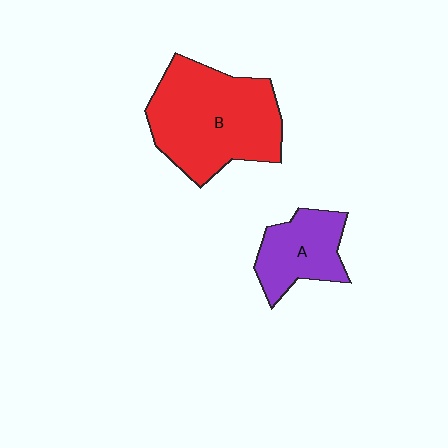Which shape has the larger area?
Shape B (red).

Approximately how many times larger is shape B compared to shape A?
Approximately 2.0 times.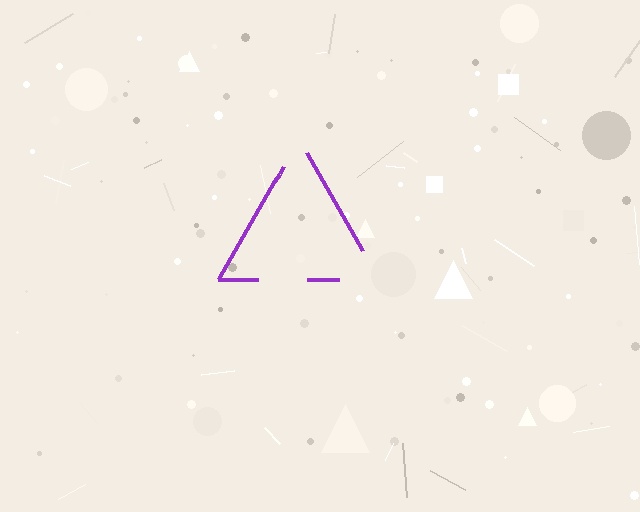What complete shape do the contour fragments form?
The contour fragments form a triangle.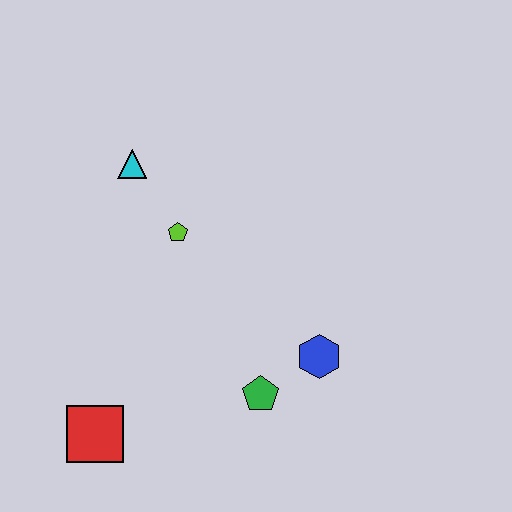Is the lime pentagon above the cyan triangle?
No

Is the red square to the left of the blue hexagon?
Yes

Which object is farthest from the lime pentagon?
The red square is farthest from the lime pentagon.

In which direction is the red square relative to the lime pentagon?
The red square is below the lime pentagon.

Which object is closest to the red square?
The green pentagon is closest to the red square.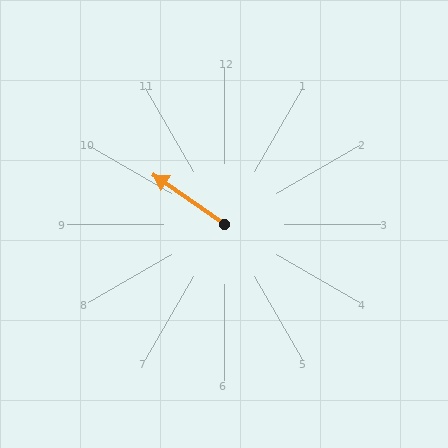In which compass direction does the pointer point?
Northwest.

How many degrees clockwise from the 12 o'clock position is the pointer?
Approximately 305 degrees.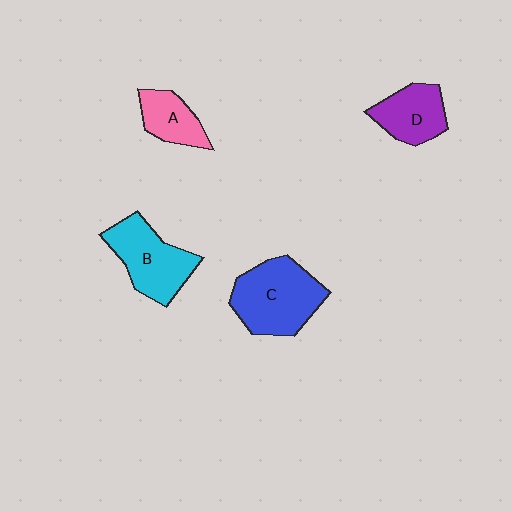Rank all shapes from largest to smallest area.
From largest to smallest: C (blue), B (cyan), D (purple), A (pink).